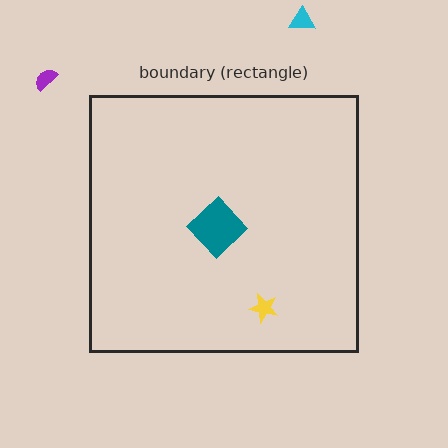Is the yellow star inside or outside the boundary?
Inside.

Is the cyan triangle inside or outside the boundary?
Outside.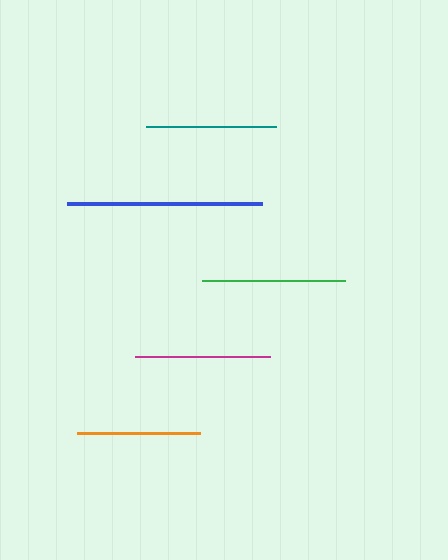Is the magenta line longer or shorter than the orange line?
The magenta line is longer than the orange line.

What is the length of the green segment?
The green segment is approximately 143 pixels long.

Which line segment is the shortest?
The orange line is the shortest at approximately 124 pixels.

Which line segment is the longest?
The blue line is the longest at approximately 195 pixels.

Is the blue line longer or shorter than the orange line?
The blue line is longer than the orange line.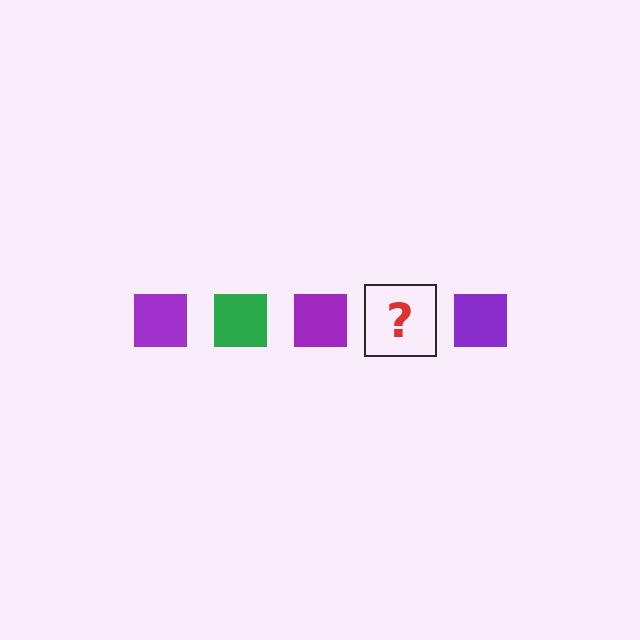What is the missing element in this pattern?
The missing element is a green square.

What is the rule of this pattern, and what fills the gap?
The rule is that the pattern cycles through purple, green squares. The gap should be filled with a green square.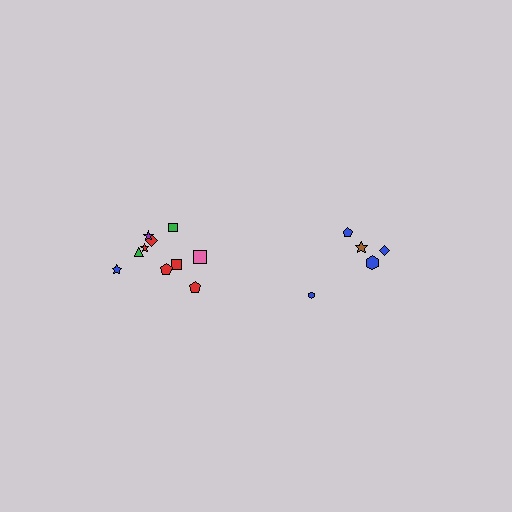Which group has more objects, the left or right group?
The left group.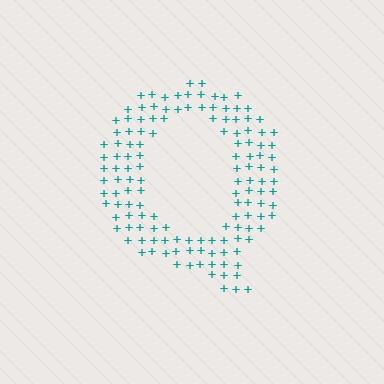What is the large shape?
The large shape is the letter Q.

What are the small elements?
The small elements are plus signs.